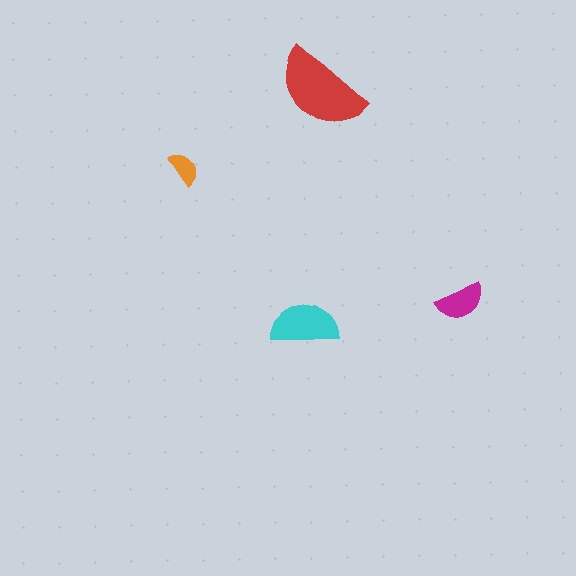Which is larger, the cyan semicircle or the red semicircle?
The red one.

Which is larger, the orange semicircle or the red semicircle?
The red one.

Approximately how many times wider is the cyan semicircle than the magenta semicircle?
About 1.5 times wider.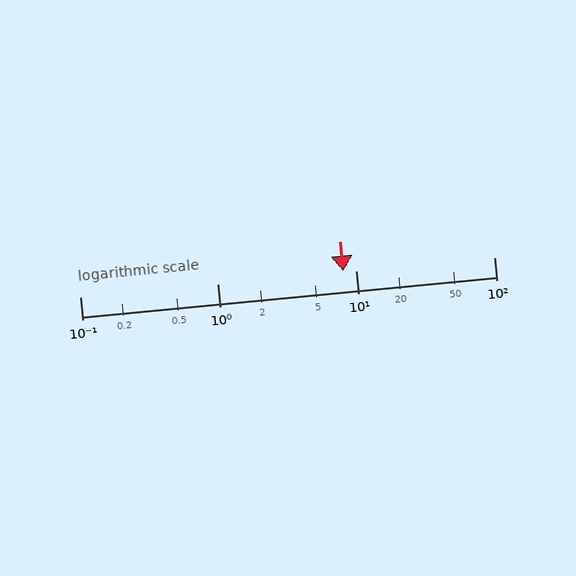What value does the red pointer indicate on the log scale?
The pointer indicates approximately 8.1.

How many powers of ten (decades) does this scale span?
The scale spans 3 decades, from 0.1 to 100.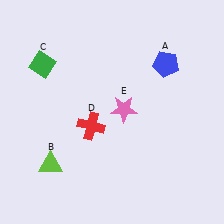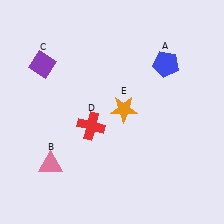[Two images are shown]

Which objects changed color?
B changed from lime to pink. C changed from green to purple. E changed from pink to orange.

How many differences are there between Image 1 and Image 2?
There are 3 differences between the two images.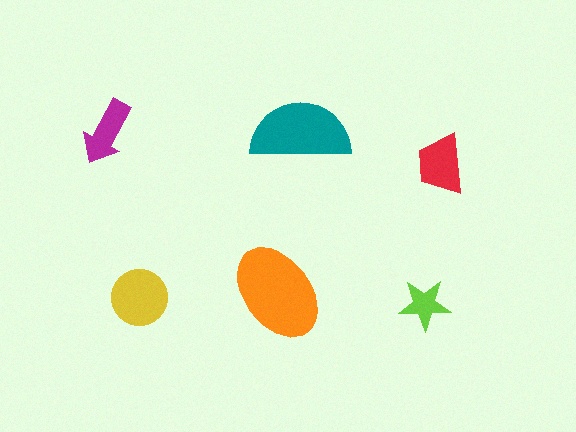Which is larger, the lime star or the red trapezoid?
The red trapezoid.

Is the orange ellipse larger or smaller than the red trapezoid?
Larger.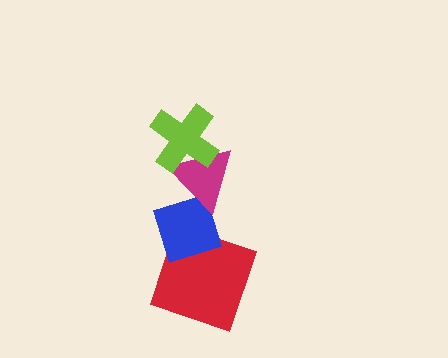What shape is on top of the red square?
The blue diamond is on top of the red square.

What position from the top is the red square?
The red square is 4th from the top.